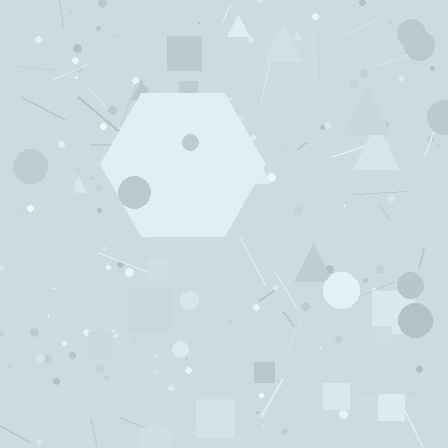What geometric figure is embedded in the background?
A hexagon is embedded in the background.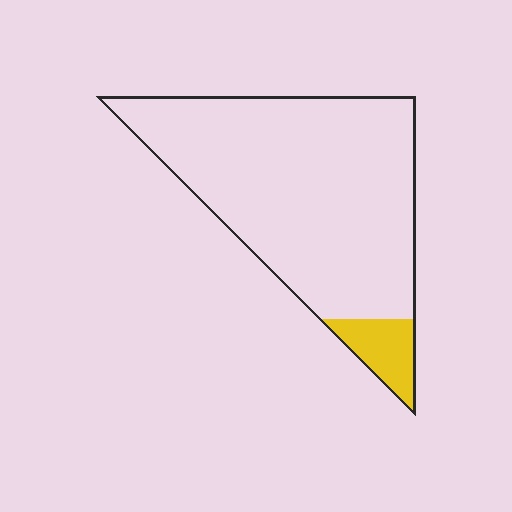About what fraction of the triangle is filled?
About one tenth (1/10).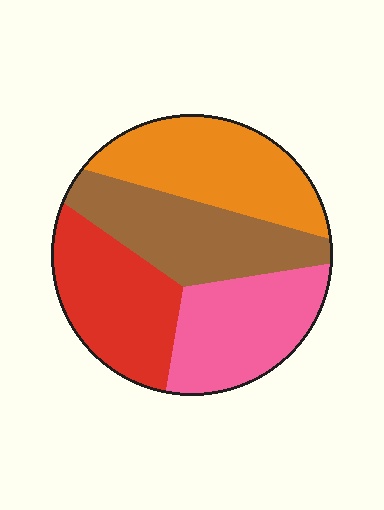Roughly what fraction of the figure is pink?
Pink takes up between a sixth and a third of the figure.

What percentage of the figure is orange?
Orange covers roughly 25% of the figure.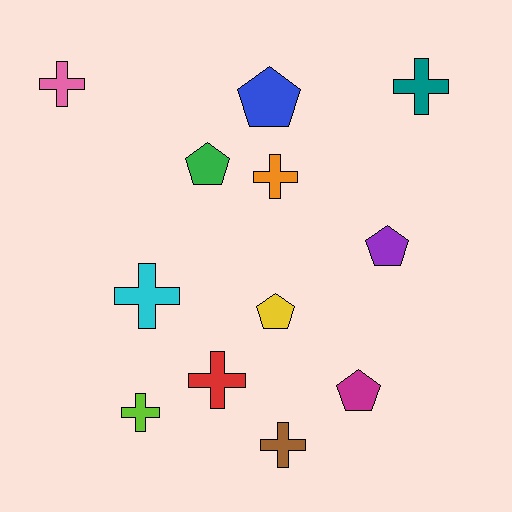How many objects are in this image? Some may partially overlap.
There are 12 objects.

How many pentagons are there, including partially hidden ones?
There are 5 pentagons.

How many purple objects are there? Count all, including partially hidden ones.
There is 1 purple object.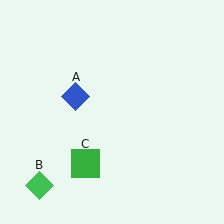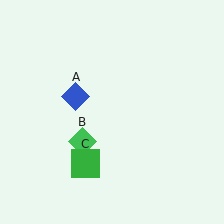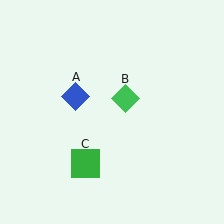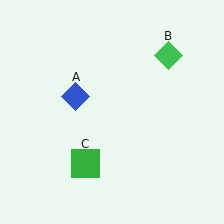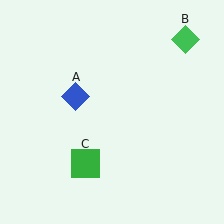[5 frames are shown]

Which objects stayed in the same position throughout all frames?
Blue diamond (object A) and green square (object C) remained stationary.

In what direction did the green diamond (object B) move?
The green diamond (object B) moved up and to the right.